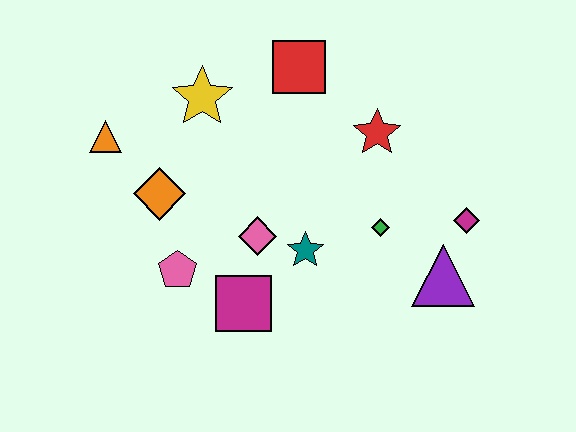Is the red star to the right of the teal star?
Yes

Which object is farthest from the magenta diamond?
The orange triangle is farthest from the magenta diamond.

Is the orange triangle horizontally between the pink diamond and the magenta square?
No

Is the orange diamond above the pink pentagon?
Yes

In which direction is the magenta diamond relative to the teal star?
The magenta diamond is to the right of the teal star.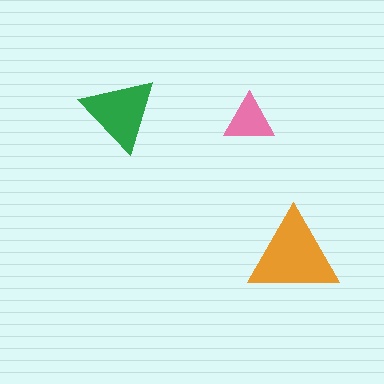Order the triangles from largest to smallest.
the orange one, the green one, the pink one.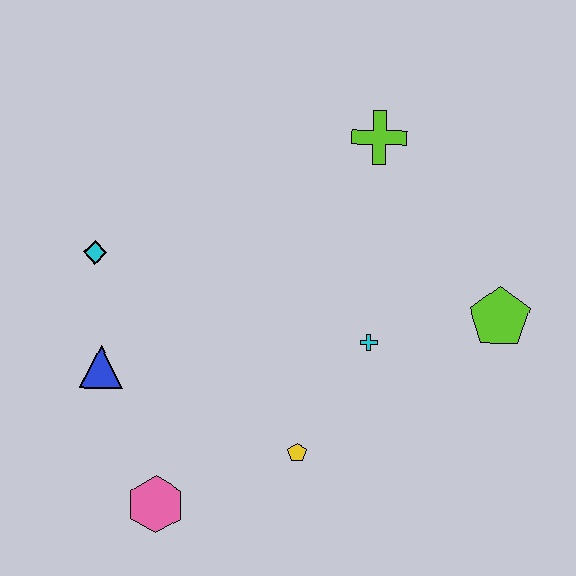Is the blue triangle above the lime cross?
No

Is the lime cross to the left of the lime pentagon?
Yes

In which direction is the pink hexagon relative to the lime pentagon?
The pink hexagon is to the left of the lime pentagon.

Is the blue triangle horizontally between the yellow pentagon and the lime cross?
No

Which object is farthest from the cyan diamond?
The lime pentagon is farthest from the cyan diamond.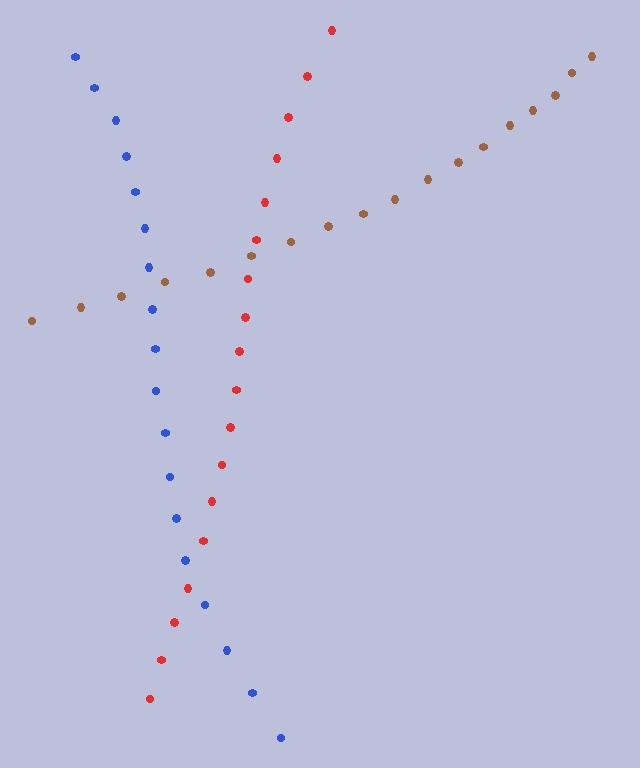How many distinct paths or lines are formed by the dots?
There are 3 distinct paths.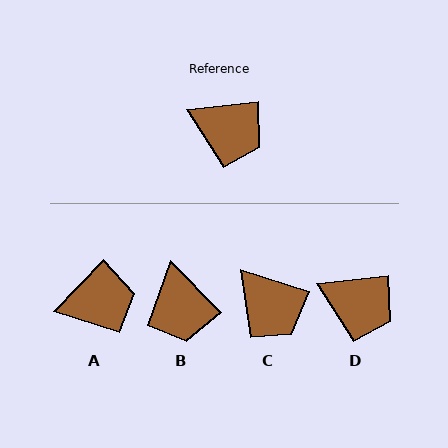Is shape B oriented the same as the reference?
No, it is off by about 52 degrees.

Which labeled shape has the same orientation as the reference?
D.